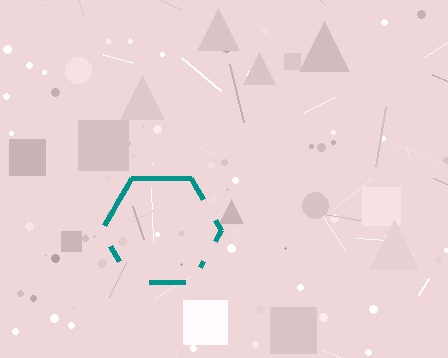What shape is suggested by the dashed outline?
The dashed outline suggests a hexagon.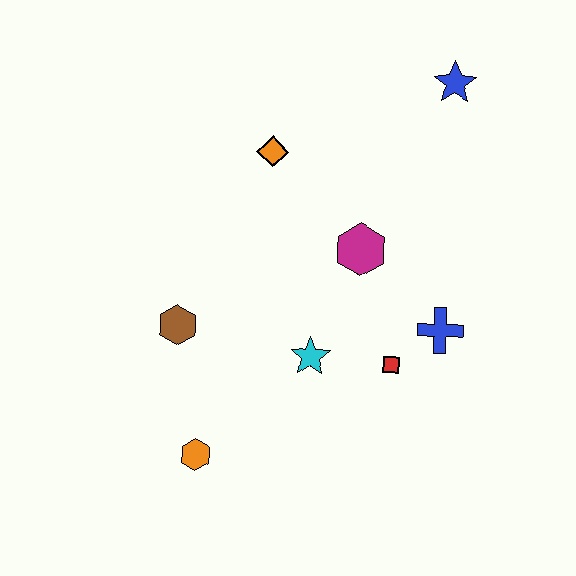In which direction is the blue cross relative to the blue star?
The blue cross is below the blue star.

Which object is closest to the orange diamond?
The magenta hexagon is closest to the orange diamond.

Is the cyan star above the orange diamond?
No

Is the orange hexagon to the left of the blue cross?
Yes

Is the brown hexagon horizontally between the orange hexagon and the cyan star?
No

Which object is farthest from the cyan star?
The blue star is farthest from the cyan star.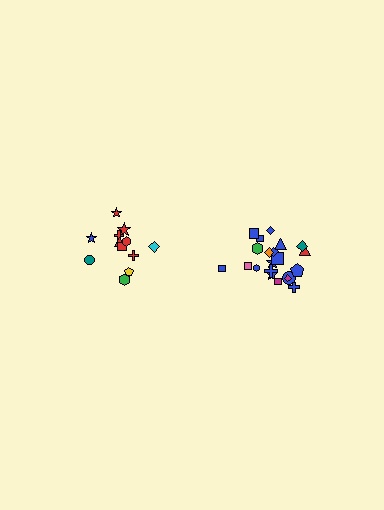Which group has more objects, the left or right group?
The right group.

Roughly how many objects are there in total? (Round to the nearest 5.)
Roughly 35 objects in total.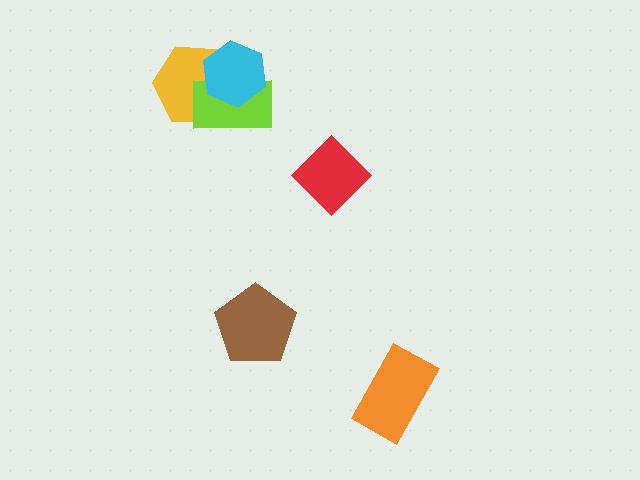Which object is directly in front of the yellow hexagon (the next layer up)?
The lime rectangle is directly in front of the yellow hexagon.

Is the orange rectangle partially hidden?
No, no other shape covers it.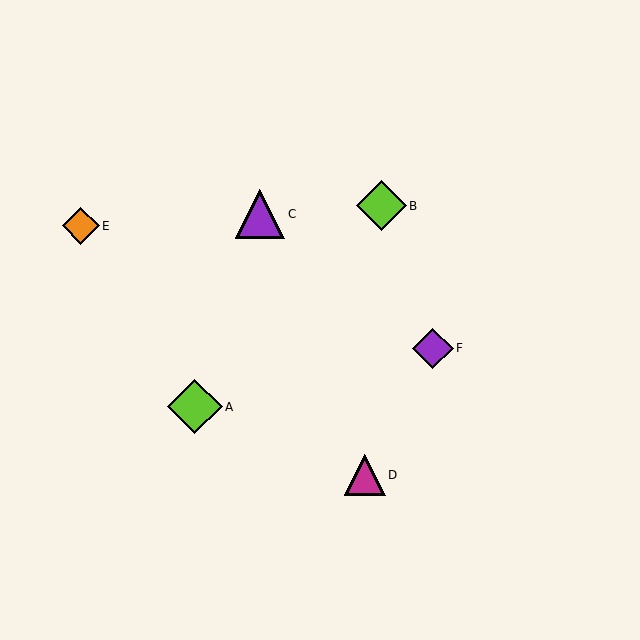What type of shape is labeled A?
Shape A is a lime diamond.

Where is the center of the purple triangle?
The center of the purple triangle is at (260, 214).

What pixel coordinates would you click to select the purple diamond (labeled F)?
Click at (433, 348) to select the purple diamond F.